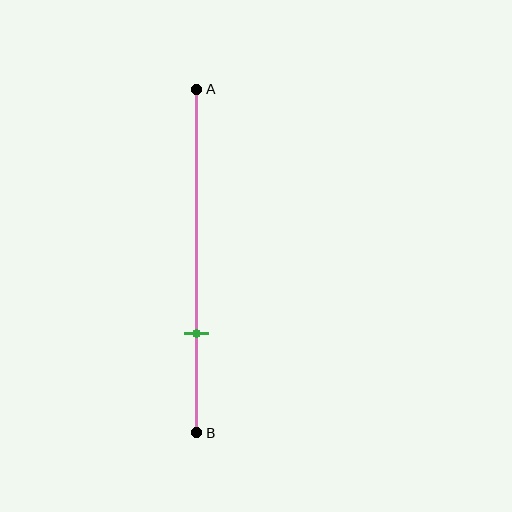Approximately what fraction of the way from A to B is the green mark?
The green mark is approximately 70% of the way from A to B.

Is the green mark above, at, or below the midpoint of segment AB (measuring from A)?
The green mark is below the midpoint of segment AB.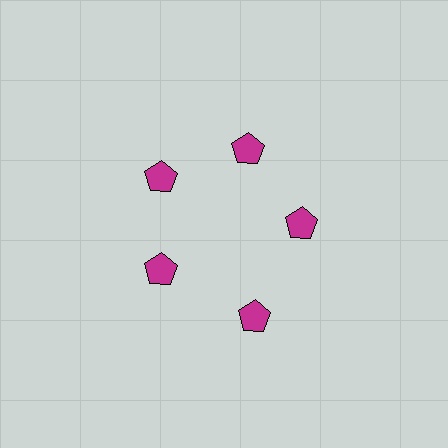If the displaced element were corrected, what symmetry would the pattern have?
It would have 5-fold rotational symmetry — the pattern would map onto itself every 72 degrees.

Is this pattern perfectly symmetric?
No. The 5 magenta pentagons are arranged in a ring, but one element near the 5 o'clock position is pushed outward from the center, breaking the 5-fold rotational symmetry.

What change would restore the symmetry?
The symmetry would be restored by moving it inward, back onto the ring so that all 5 pentagons sit at equal angles and equal distance from the center.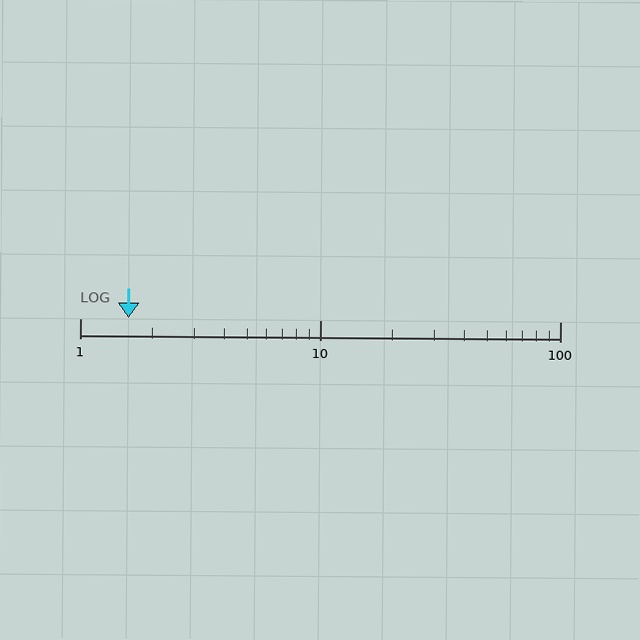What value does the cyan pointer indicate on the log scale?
The pointer indicates approximately 1.6.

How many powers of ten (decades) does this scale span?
The scale spans 2 decades, from 1 to 100.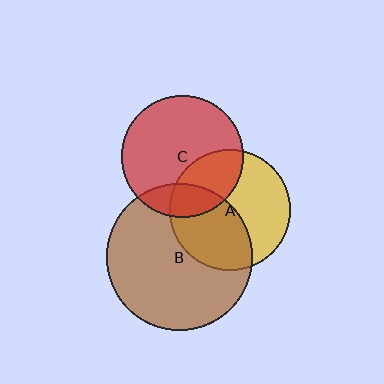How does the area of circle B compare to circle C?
Approximately 1.4 times.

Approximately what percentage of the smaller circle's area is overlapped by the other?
Approximately 45%.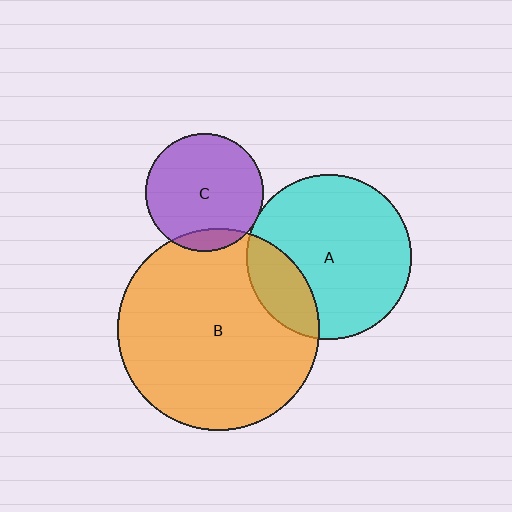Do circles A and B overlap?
Yes.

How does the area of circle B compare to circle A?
Approximately 1.5 times.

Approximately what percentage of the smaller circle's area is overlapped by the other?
Approximately 20%.